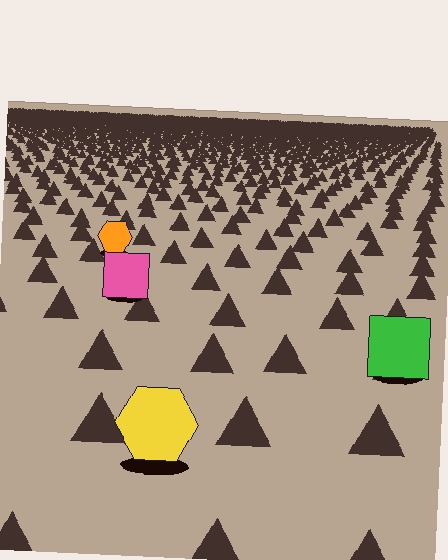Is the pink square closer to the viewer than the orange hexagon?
Yes. The pink square is closer — you can tell from the texture gradient: the ground texture is coarser near it.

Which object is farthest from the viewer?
The orange hexagon is farthest from the viewer. It appears smaller and the ground texture around it is denser.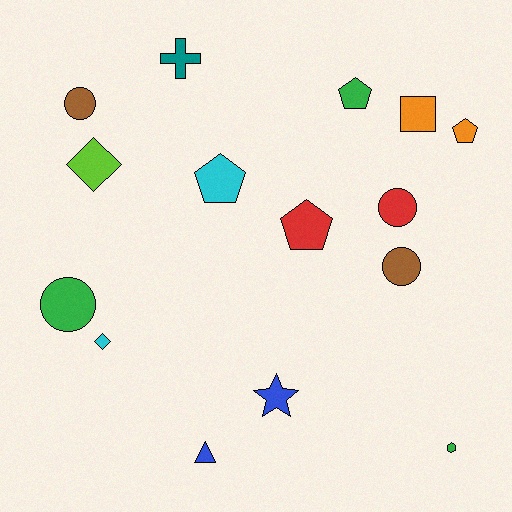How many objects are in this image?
There are 15 objects.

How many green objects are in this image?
There are 3 green objects.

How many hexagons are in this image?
There is 1 hexagon.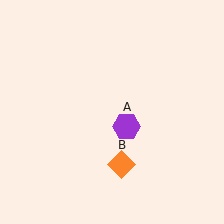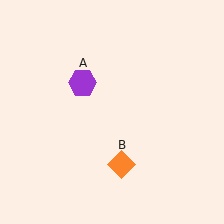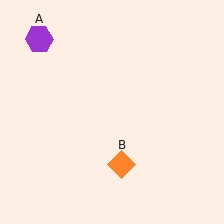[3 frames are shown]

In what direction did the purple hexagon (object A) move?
The purple hexagon (object A) moved up and to the left.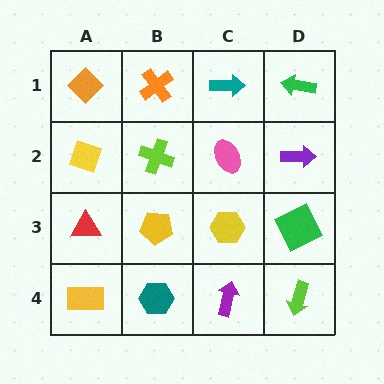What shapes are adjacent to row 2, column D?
A green arrow (row 1, column D), a green square (row 3, column D), a pink ellipse (row 2, column C).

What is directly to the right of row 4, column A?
A teal hexagon.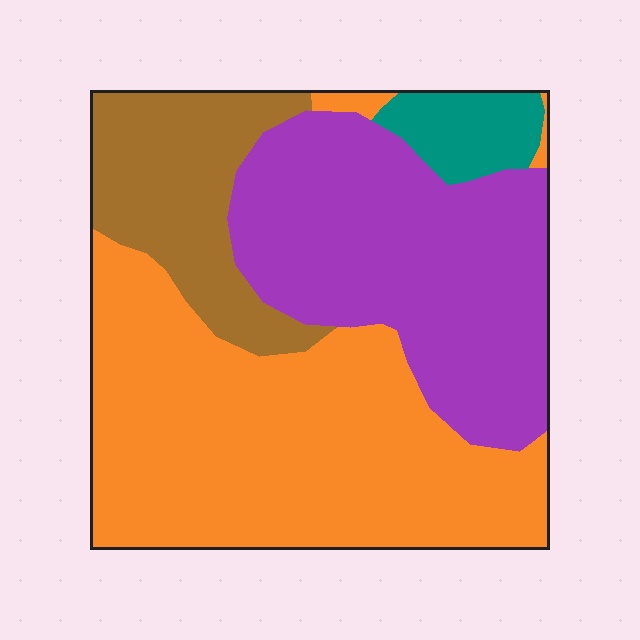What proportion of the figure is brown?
Brown covers about 15% of the figure.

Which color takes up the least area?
Teal, at roughly 5%.